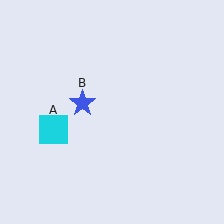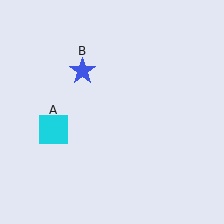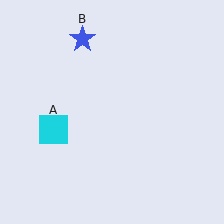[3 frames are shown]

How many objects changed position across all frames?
1 object changed position: blue star (object B).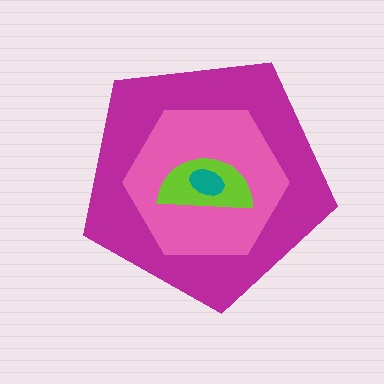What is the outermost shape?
The magenta pentagon.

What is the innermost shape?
The teal ellipse.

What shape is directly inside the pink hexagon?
The lime semicircle.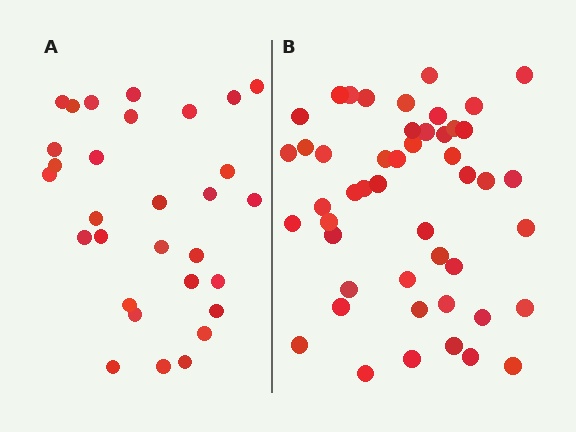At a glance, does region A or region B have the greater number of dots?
Region B (the right region) has more dots.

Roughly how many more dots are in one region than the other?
Region B has approximately 20 more dots than region A.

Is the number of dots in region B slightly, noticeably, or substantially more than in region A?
Region B has substantially more. The ratio is roughly 1.6 to 1.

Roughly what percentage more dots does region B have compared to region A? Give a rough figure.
About 60% more.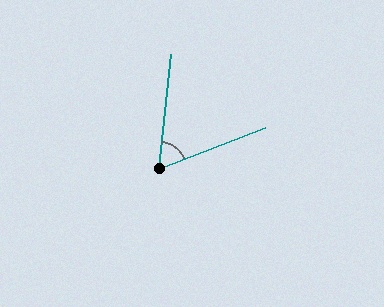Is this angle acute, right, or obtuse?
It is acute.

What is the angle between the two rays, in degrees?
Approximately 63 degrees.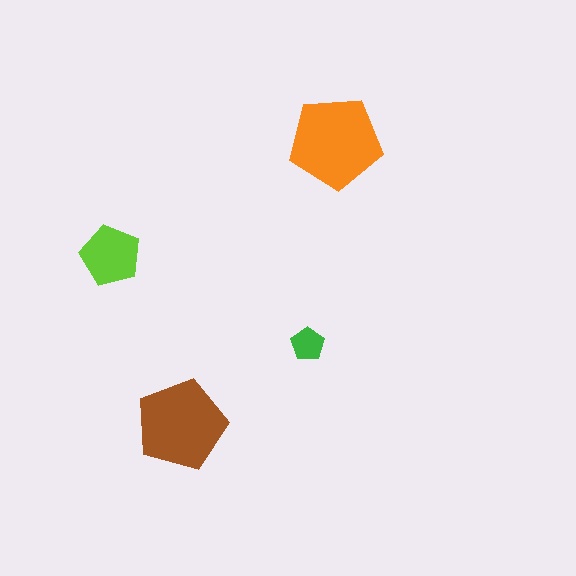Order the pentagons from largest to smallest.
the orange one, the brown one, the lime one, the green one.